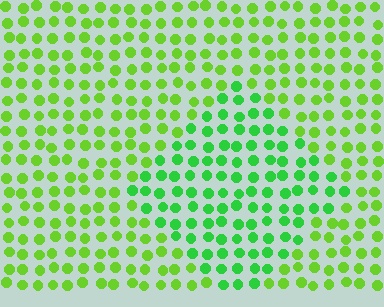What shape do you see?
I see a diamond.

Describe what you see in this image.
The image is filled with small lime elements in a uniform arrangement. A diamond-shaped region is visible where the elements are tinted to a slightly different hue, forming a subtle color boundary.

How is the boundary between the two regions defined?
The boundary is defined purely by a slight shift in hue (about 29 degrees). Spacing, size, and orientation are identical on both sides.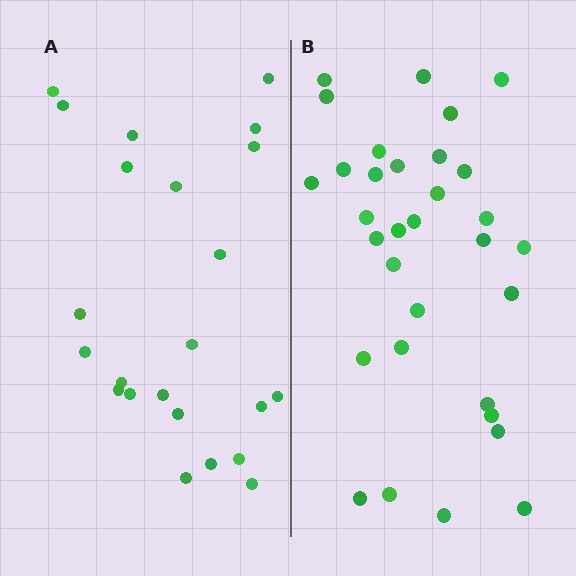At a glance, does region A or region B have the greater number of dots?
Region B (the right region) has more dots.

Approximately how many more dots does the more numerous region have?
Region B has roughly 8 or so more dots than region A.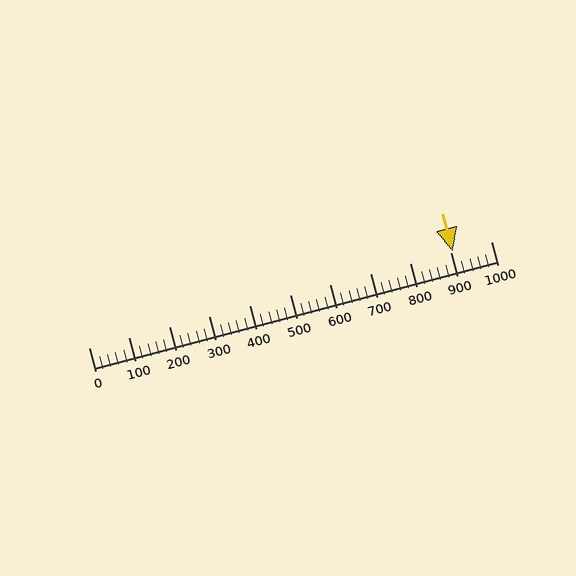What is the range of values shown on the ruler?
The ruler shows values from 0 to 1000.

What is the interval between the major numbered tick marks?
The major tick marks are spaced 100 units apart.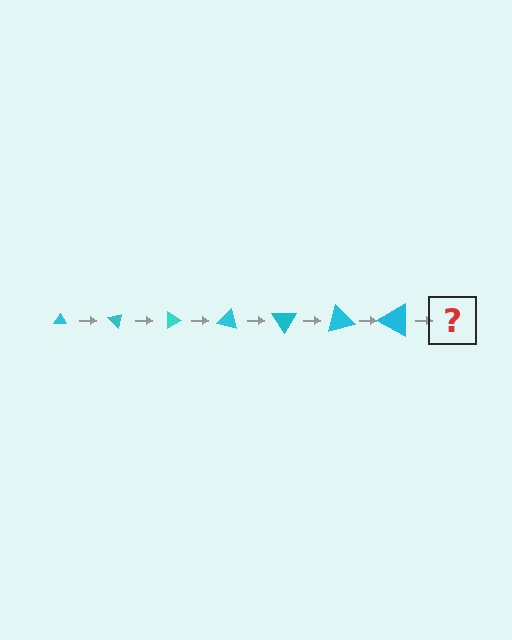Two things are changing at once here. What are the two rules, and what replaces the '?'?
The two rules are that the triangle grows larger each step and it rotates 45 degrees each step. The '?' should be a triangle, larger than the previous one and rotated 315 degrees from the start.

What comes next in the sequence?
The next element should be a triangle, larger than the previous one and rotated 315 degrees from the start.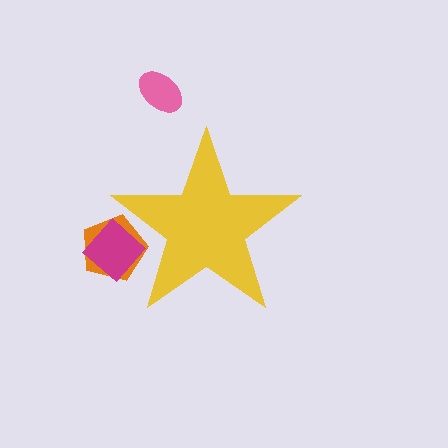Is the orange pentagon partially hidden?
Yes, the orange pentagon is partially hidden behind the yellow star.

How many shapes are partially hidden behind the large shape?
2 shapes are partially hidden.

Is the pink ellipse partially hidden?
No, the pink ellipse is fully visible.